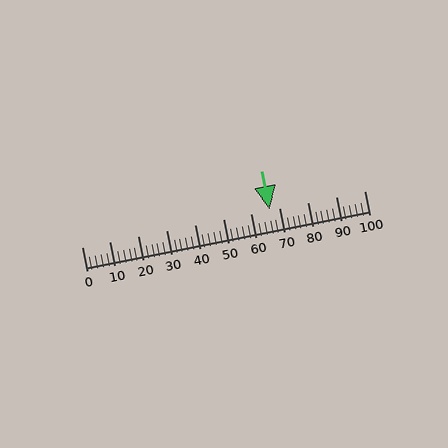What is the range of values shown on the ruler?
The ruler shows values from 0 to 100.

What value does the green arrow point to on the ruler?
The green arrow points to approximately 67.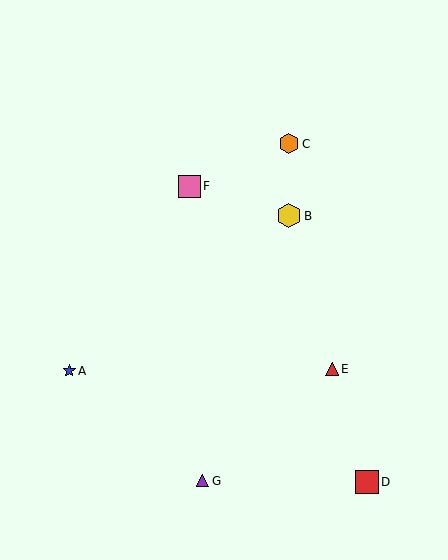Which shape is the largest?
The yellow hexagon (labeled B) is the largest.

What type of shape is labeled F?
Shape F is a pink square.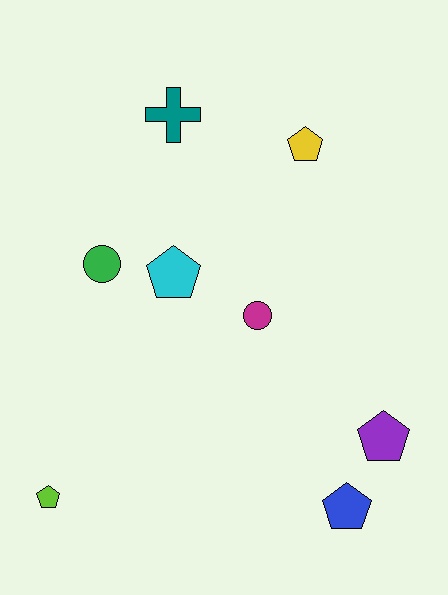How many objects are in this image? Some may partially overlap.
There are 8 objects.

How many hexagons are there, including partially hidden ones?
There are no hexagons.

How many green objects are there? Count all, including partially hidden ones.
There is 1 green object.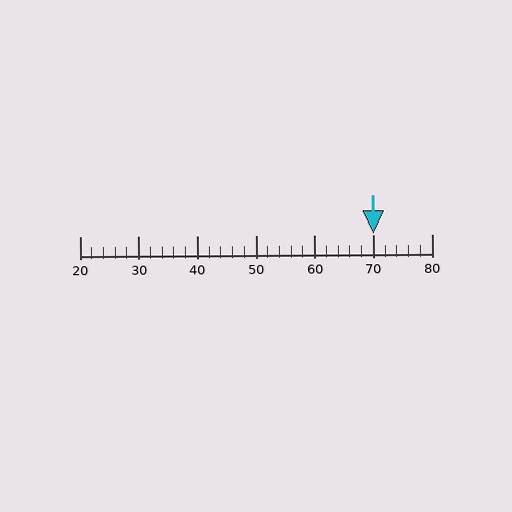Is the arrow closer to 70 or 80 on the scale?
The arrow is closer to 70.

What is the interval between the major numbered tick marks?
The major tick marks are spaced 10 units apart.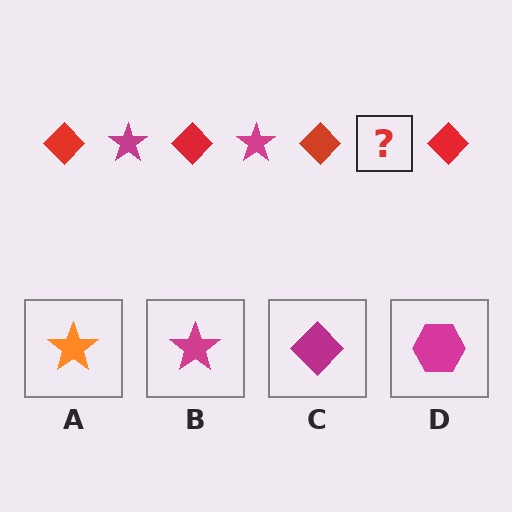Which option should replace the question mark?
Option B.